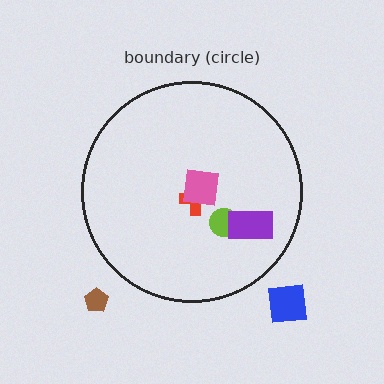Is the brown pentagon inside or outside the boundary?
Outside.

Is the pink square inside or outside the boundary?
Inside.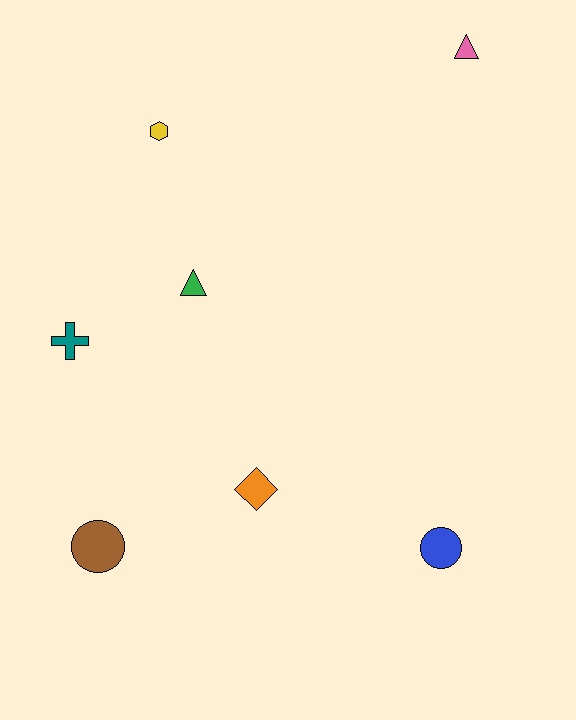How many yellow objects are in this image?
There is 1 yellow object.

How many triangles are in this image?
There are 2 triangles.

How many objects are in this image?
There are 7 objects.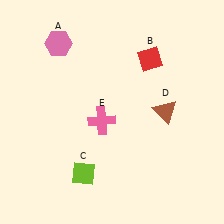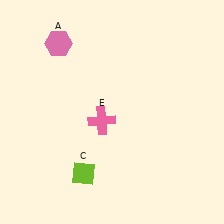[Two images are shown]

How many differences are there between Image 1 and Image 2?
There are 2 differences between the two images.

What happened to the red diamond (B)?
The red diamond (B) was removed in Image 2. It was in the top-right area of Image 1.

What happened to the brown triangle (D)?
The brown triangle (D) was removed in Image 2. It was in the top-right area of Image 1.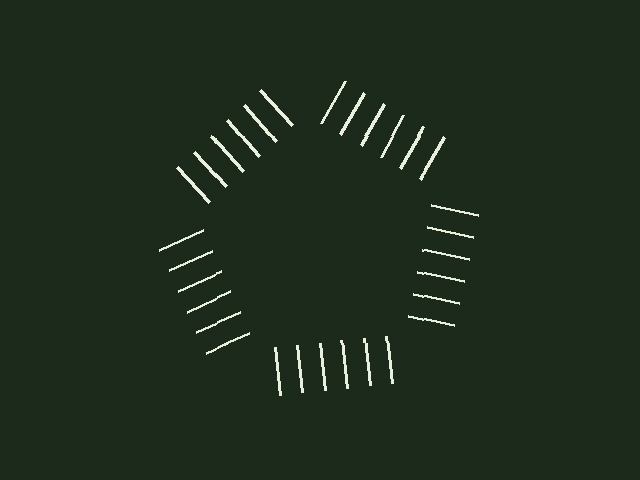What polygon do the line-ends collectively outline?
An illusory pentagon — the line segments terminate on its edges but no continuous stroke is drawn.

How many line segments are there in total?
30 — 6 along each of the 5 edges.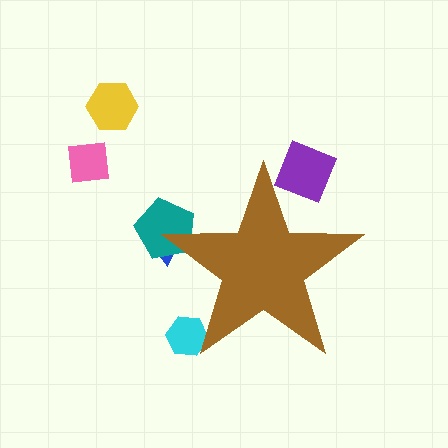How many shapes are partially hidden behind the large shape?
4 shapes are partially hidden.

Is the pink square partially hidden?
No, the pink square is fully visible.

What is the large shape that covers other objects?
A brown star.